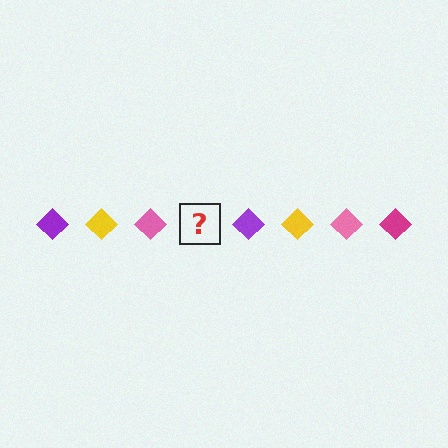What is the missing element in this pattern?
The missing element is a magenta diamond.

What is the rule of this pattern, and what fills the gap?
The rule is that the pattern cycles through purple, yellow, pink, magenta diamonds. The gap should be filled with a magenta diamond.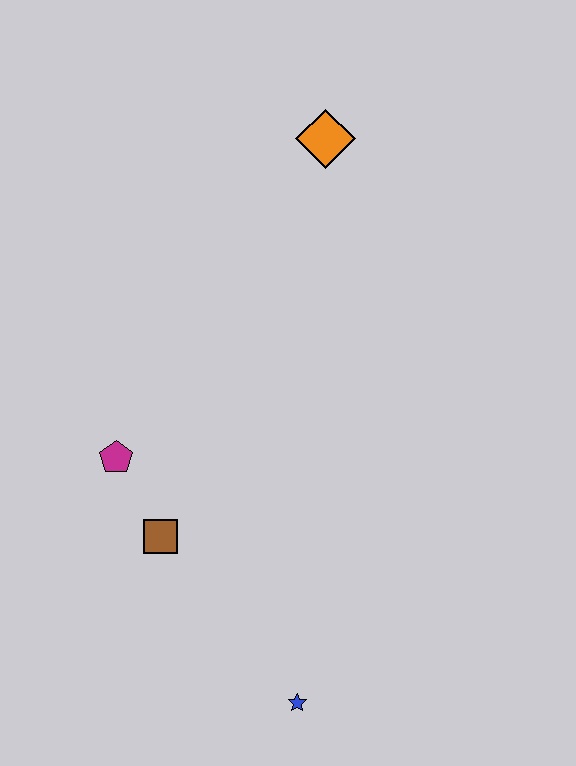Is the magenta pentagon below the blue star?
No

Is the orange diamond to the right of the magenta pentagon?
Yes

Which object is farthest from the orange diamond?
The blue star is farthest from the orange diamond.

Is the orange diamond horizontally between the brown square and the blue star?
No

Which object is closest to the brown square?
The magenta pentagon is closest to the brown square.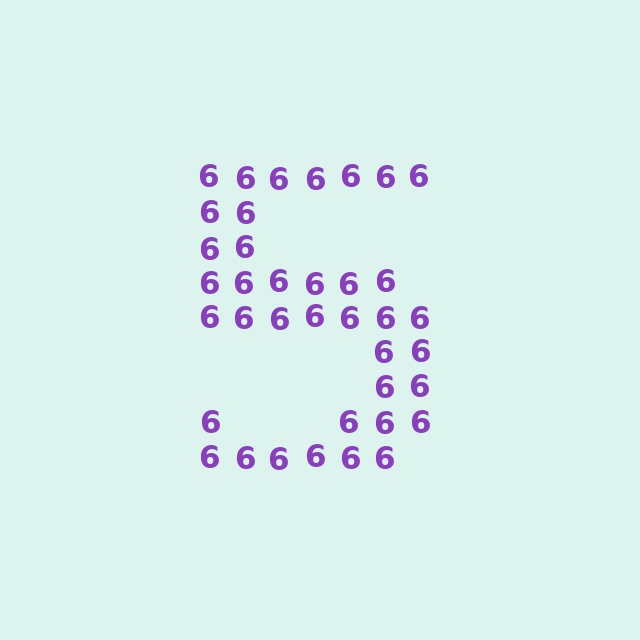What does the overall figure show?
The overall figure shows the digit 5.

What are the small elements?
The small elements are digit 6's.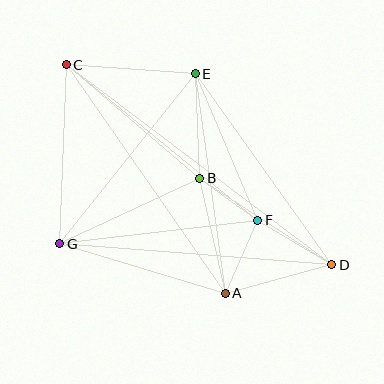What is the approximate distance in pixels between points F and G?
The distance between F and G is approximately 199 pixels.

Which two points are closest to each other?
Points B and F are closest to each other.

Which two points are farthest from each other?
Points C and D are farthest from each other.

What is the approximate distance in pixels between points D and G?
The distance between D and G is approximately 273 pixels.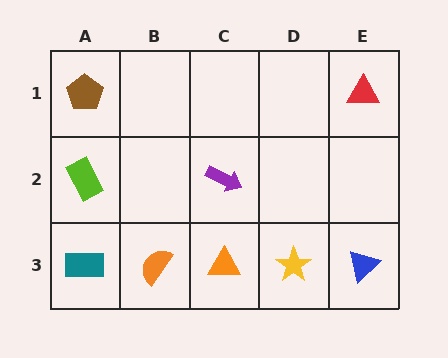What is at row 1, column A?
A brown pentagon.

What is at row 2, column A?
A lime rectangle.